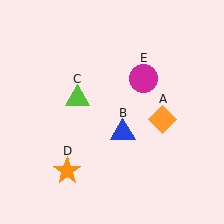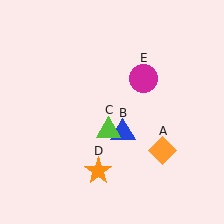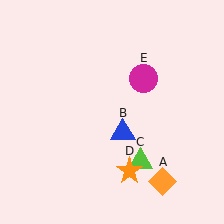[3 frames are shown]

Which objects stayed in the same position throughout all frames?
Blue triangle (object B) and magenta circle (object E) remained stationary.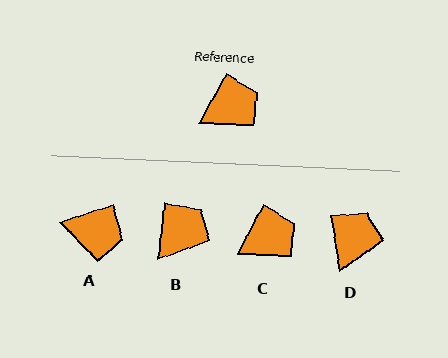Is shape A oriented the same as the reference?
No, it is off by about 44 degrees.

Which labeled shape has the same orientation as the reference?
C.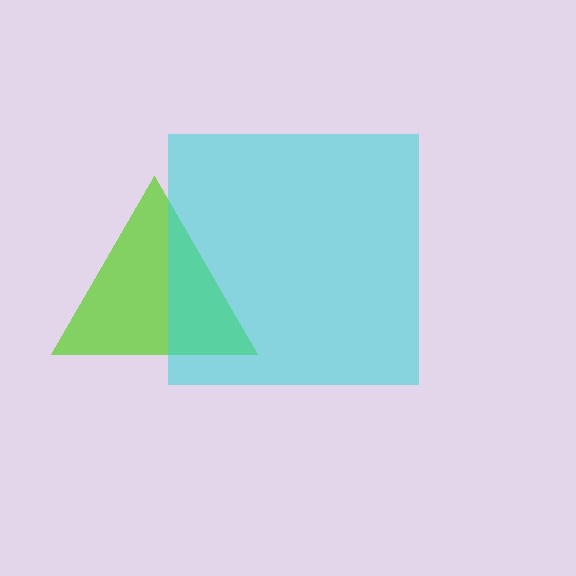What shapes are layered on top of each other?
The layered shapes are: a lime triangle, a cyan square.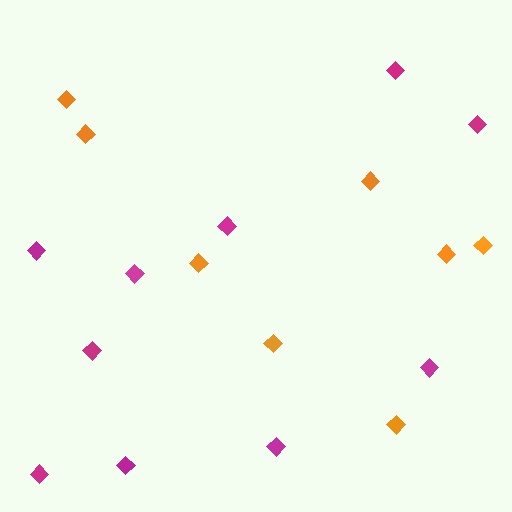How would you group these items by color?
There are 2 groups: one group of orange diamonds (8) and one group of magenta diamonds (10).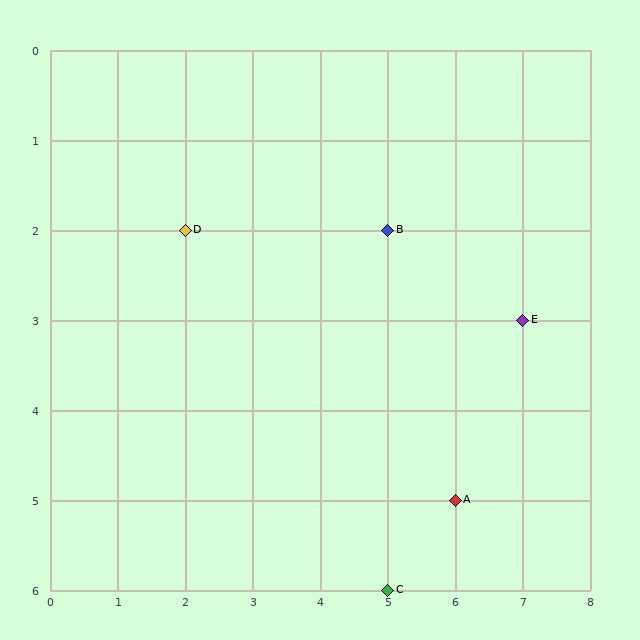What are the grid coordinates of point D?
Point D is at grid coordinates (2, 2).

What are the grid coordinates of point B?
Point B is at grid coordinates (5, 2).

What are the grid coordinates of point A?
Point A is at grid coordinates (6, 5).